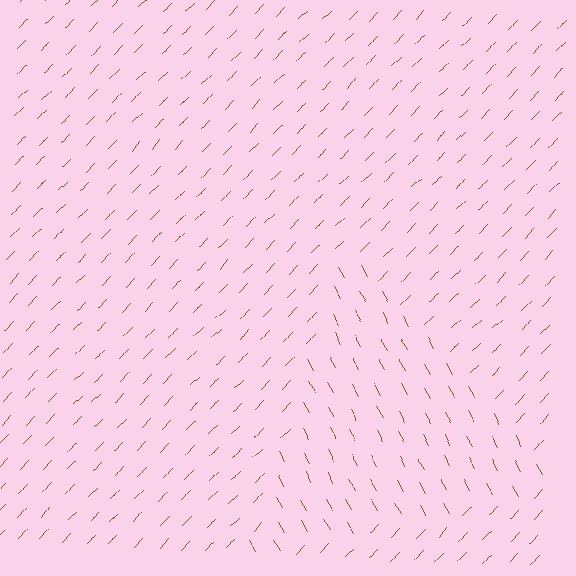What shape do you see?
I see a triangle.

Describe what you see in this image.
The image is filled with small brown line segments. A triangle region in the image has lines oriented differently from the surrounding lines, creating a visible texture boundary.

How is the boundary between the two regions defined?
The boundary is defined purely by a change in line orientation (approximately 72 degrees difference). All lines are the same color and thickness.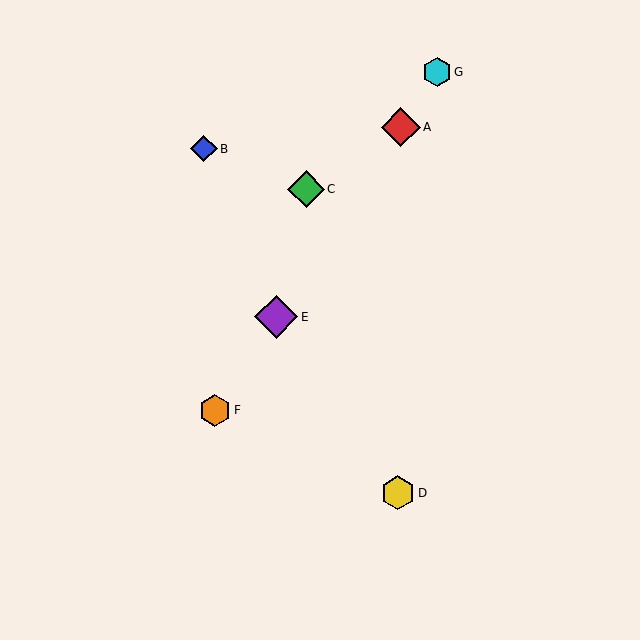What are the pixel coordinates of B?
Object B is at (204, 149).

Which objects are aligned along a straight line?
Objects A, E, F, G are aligned along a straight line.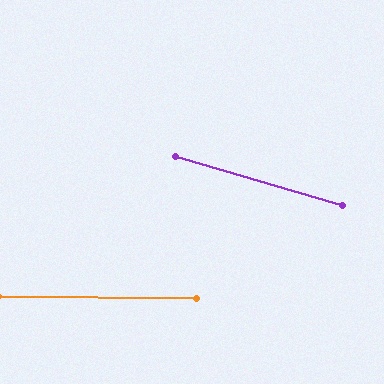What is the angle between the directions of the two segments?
Approximately 16 degrees.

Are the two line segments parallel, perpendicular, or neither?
Neither parallel nor perpendicular — they differ by about 16°.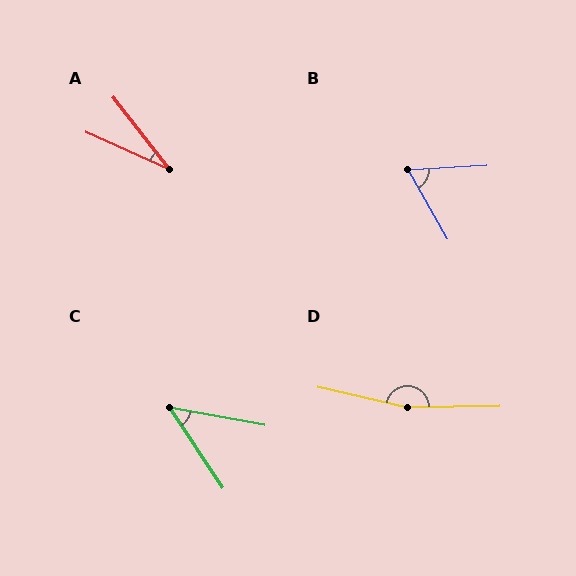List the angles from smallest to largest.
A (28°), C (46°), B (64°), D (167°).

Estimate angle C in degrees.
Approximately 46 degrees.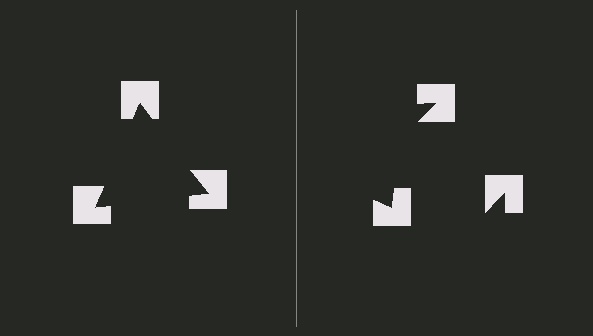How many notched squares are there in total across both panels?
6 — 3 on each side.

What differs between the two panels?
The notched squares are positioned identically on both sides; only the wedge orientations differ. On the left they align to a triangle; on the right they are misaligned.